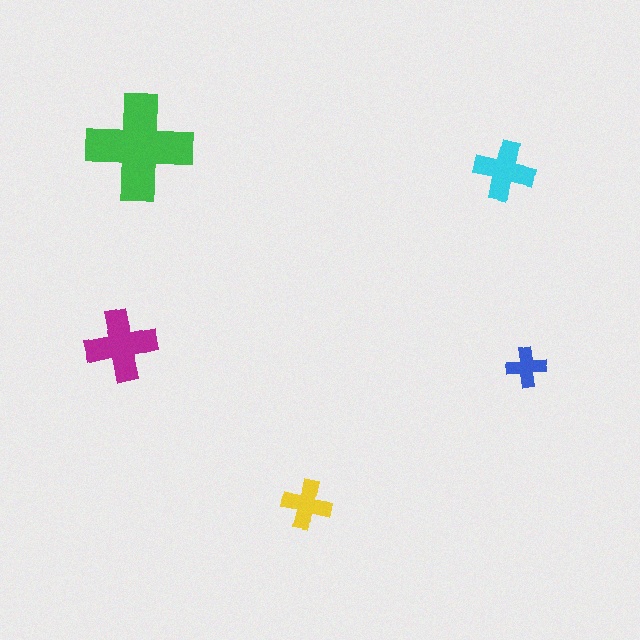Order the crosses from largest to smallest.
the green one, the magenta one, the cyan one, the yellow one, the blue one.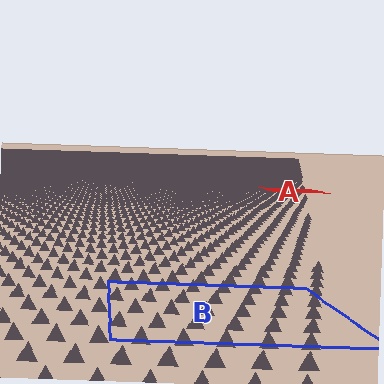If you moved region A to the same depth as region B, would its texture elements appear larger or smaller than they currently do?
They would appear larger. At a closer depth, the same texture elements are projected at a bigger on-screen size.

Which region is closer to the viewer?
Region B is closer. The texture elements there are larger and more spread out.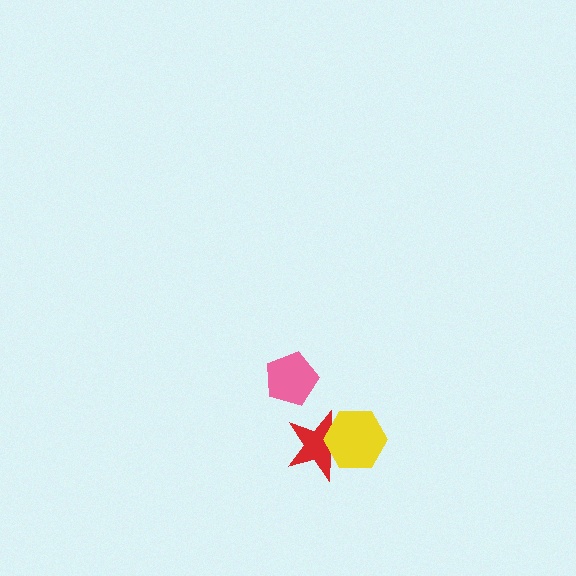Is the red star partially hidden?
Yes, it is partially covered by another shape.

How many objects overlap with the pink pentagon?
0 objects overlap with the pink pentagon.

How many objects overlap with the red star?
1 object overlaps with the red star.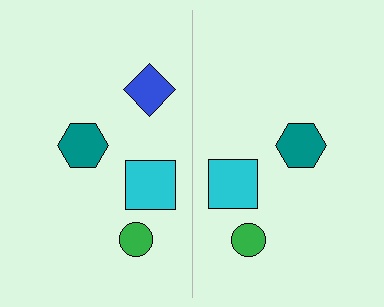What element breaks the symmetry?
A blue diamond is missing from the right side.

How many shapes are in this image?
There are 7 shapes in this image.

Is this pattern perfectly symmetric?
No, the pattern is not perfectly symmetric. A blue diamond is missing from the right side.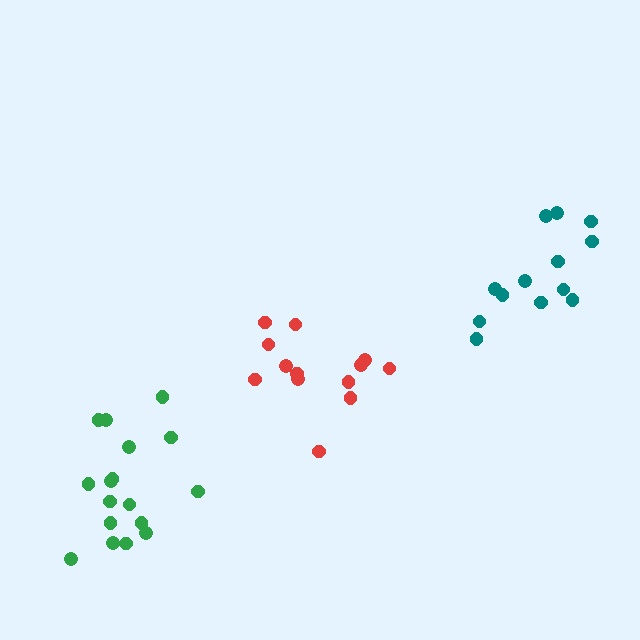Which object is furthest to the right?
The teal cluster is rightmost.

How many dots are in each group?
Group 1: 13 dots, Group 2: 13 dots, Group 3: 17 dots (43 total).